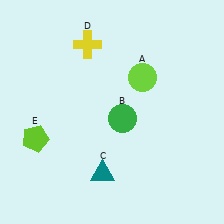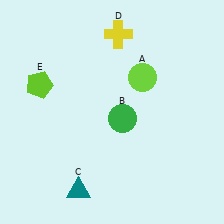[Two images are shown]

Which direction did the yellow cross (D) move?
The yellow cross (D) moved right.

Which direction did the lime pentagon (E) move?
The lime pentagon (E) moved up.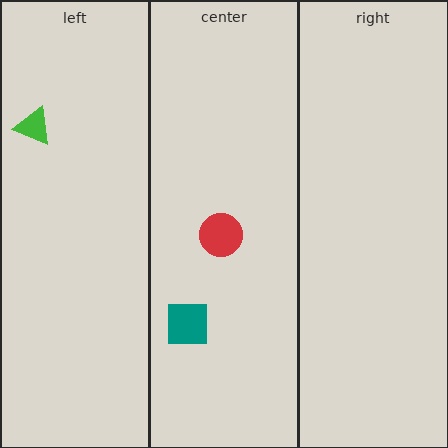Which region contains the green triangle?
The left region.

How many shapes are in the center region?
2.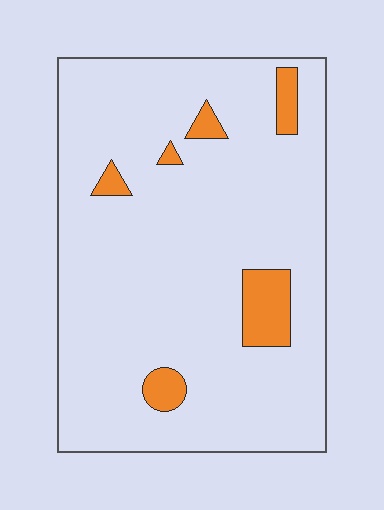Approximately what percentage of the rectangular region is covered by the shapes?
Approximately 10%.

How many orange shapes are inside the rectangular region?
6.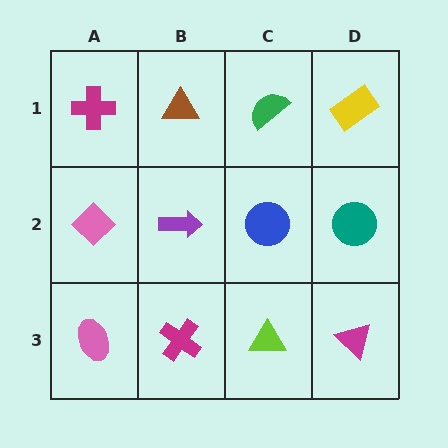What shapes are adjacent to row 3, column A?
A pink diamond (row 2, column A), a magenta cross (row 3, column B).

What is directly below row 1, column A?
A pink diamond.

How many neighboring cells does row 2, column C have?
4.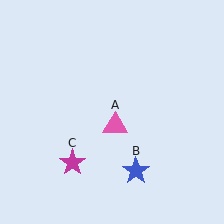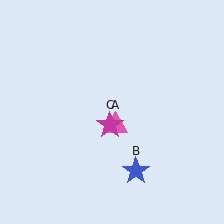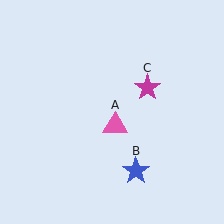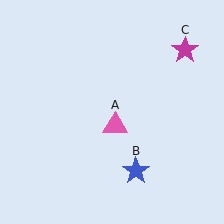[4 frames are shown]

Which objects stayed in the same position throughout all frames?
Pink triangle (object A) and blue star (object B) remained stationary.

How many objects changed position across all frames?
1 object changed position: magenta star (object C).